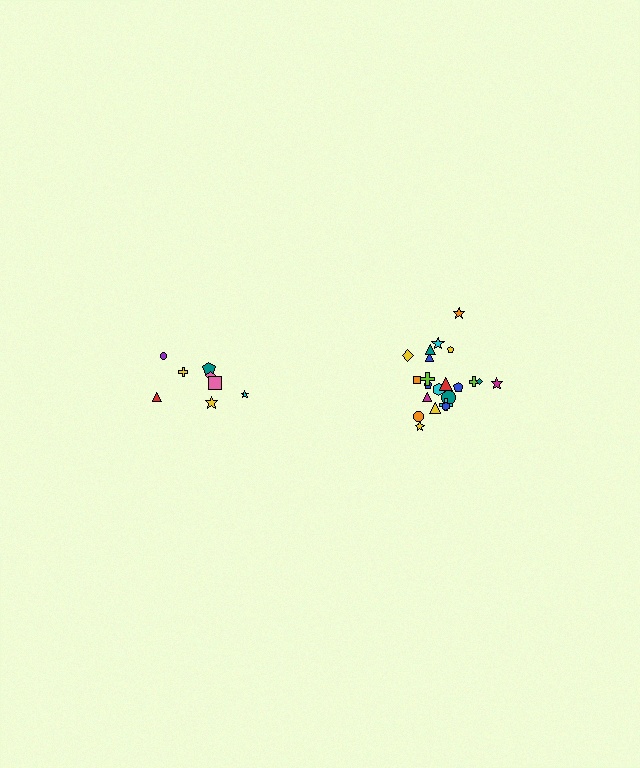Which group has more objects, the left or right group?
The right group.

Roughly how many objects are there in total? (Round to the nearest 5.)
Roughly 30 objects in total.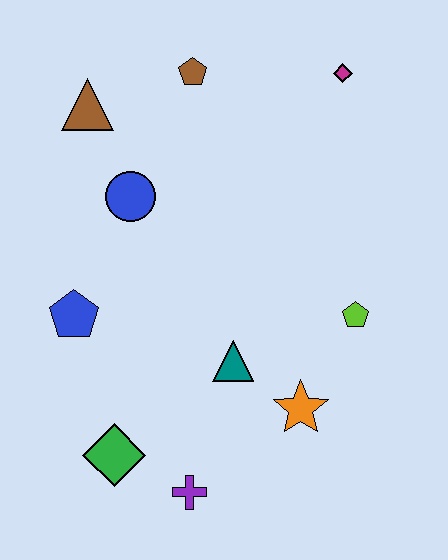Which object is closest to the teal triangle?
The orange star is closest to the teal triangle.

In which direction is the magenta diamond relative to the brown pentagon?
The magenta diamond is to the right of the brown pentagon.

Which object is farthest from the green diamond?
The magenta diamond is farthest from the green diamond.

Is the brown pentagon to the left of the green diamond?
No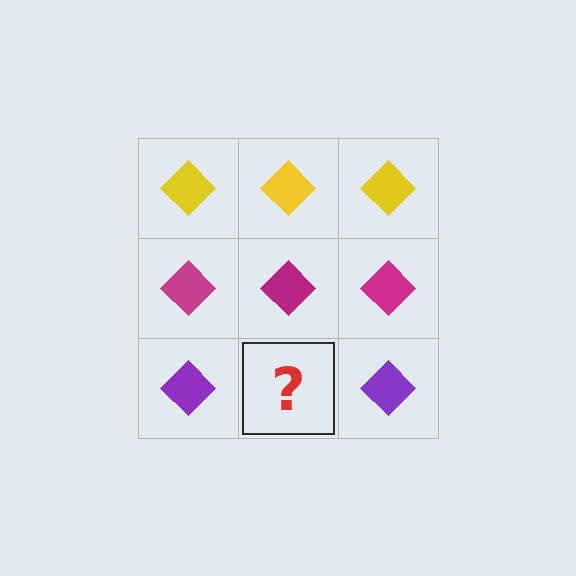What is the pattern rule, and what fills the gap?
The rule is that each row has a consistent color. The gap should be filled with a purple diamond.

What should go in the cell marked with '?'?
The missing cell should contain a purple diamond.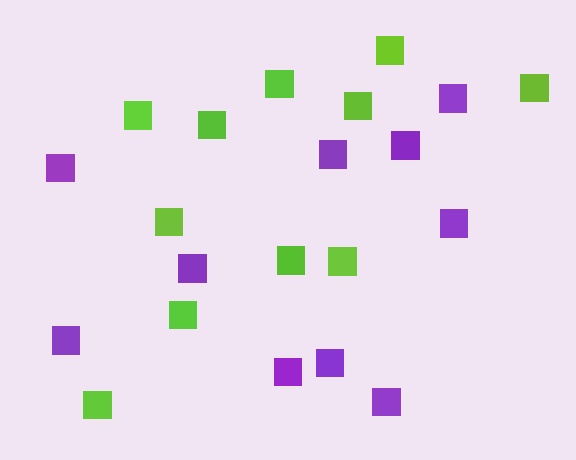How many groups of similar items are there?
There are 2 groups: one group of lime squares (11) and one group of purple squares (10).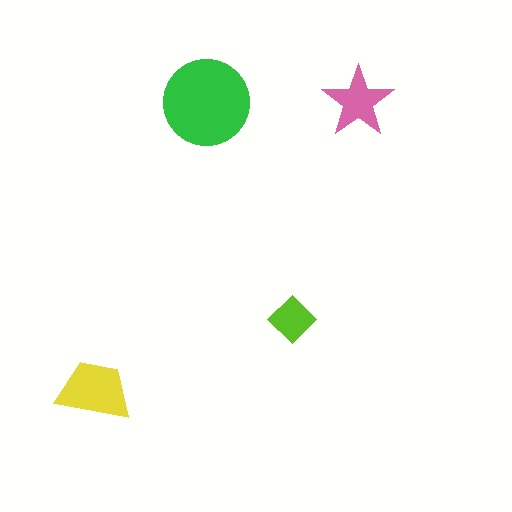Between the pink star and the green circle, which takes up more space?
The green circle.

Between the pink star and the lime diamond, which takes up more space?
The pink star.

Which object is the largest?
The green circle.